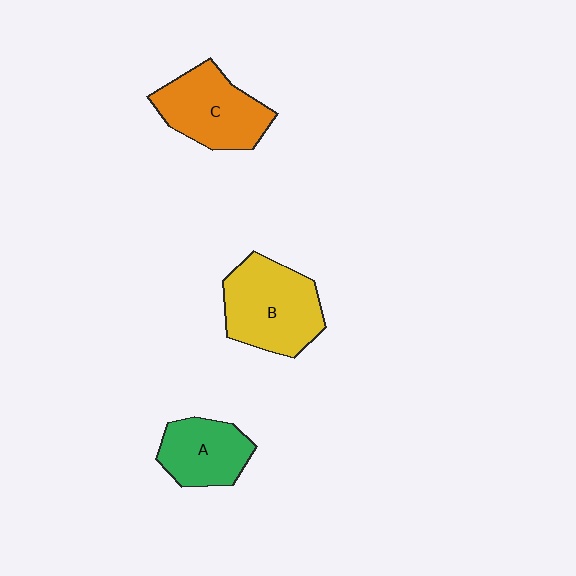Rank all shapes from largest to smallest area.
From largest to smallest: B (yellow), C (orange), A (green).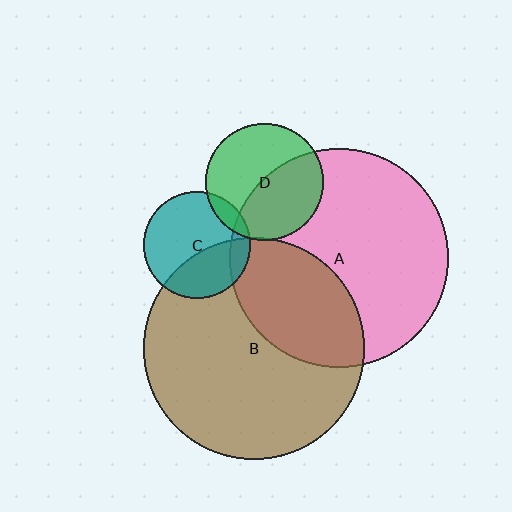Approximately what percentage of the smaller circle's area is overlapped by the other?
Approximately 10%.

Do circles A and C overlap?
Yes.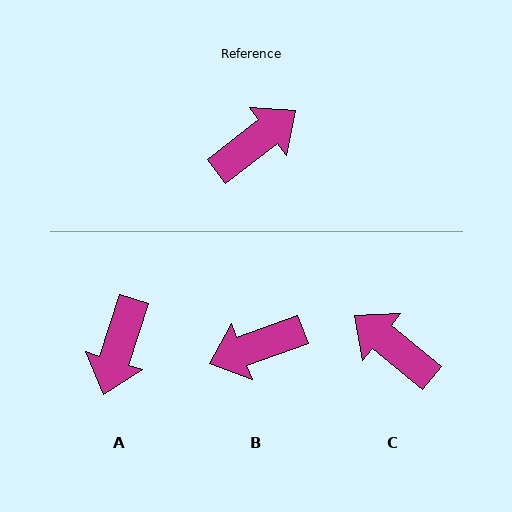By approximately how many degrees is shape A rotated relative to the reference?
Approximately 145 degrees clockwise.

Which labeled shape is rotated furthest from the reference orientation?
B, about 162 degrees away.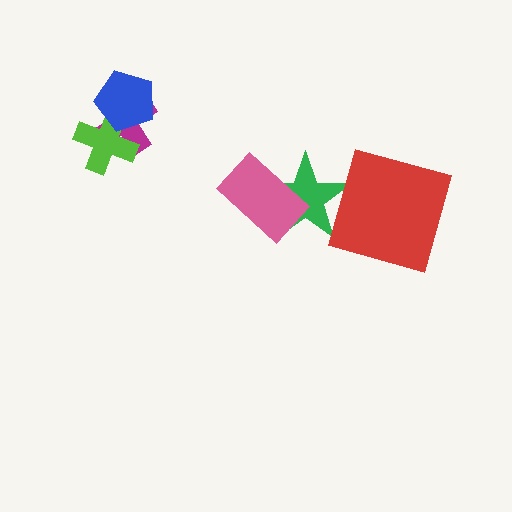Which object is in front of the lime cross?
The blue pentagon is in front of the lime cross.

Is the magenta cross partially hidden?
Yes, it is partially covered by another shape.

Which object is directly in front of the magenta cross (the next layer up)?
The lime cross is directly in front of the magenta cross.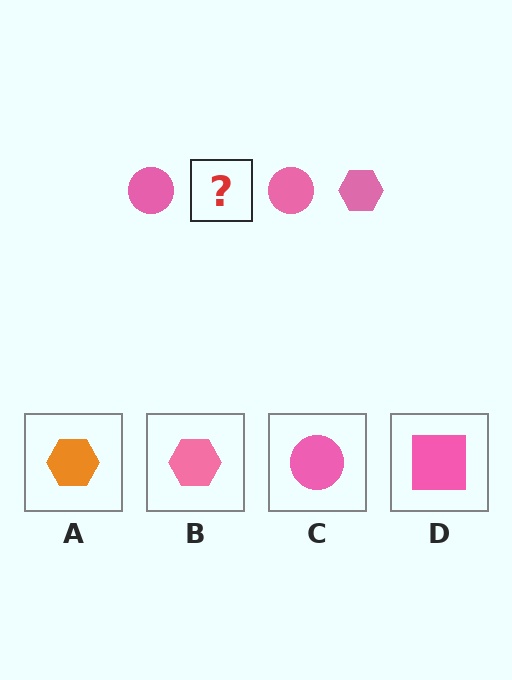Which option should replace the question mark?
Option B.